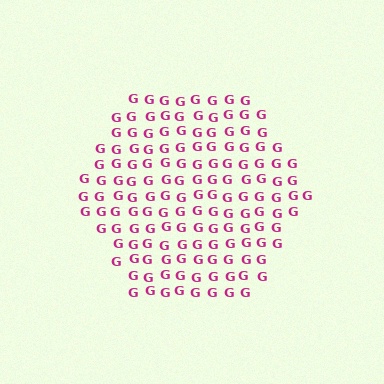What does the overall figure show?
The overall figure shows a hexagon.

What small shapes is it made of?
It is made of small letter G's.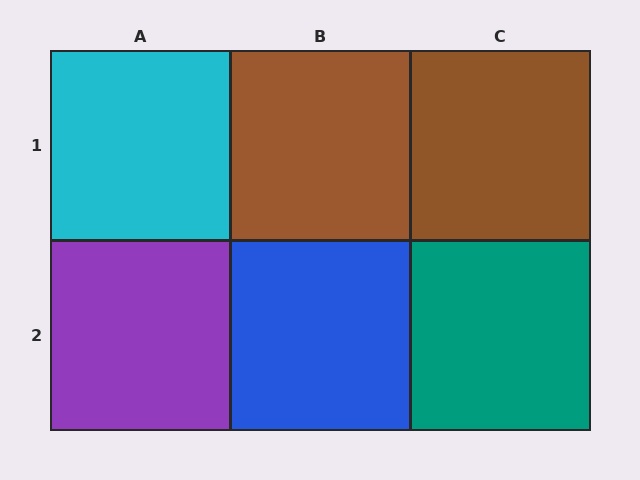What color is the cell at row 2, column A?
Purple.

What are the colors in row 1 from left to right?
Cyan, brown, brown.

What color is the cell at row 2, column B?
Blue.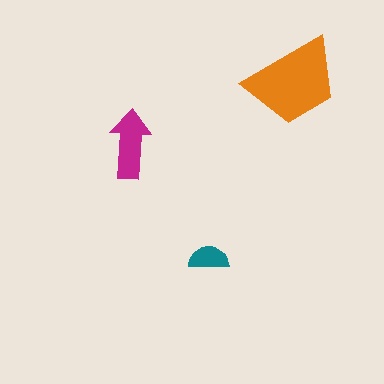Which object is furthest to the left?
The magenta arrow is leftmost.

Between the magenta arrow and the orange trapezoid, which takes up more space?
The orange trapezoid.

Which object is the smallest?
The teal semicircle.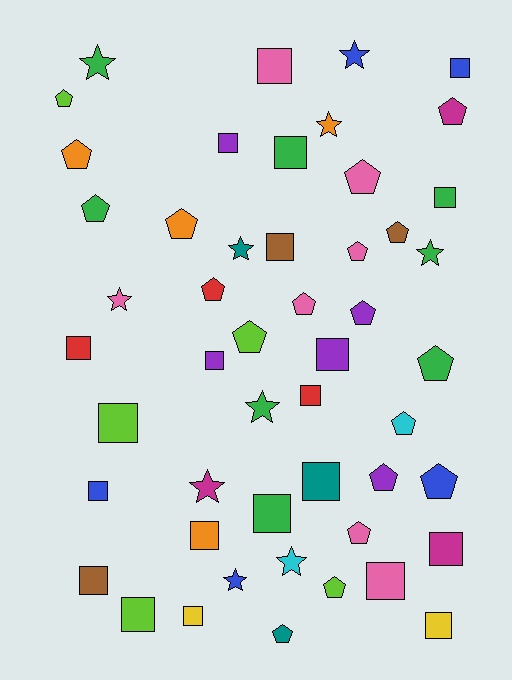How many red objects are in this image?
There are 3 red objects.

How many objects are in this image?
There are 50 objects.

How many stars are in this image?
There are 10 stars.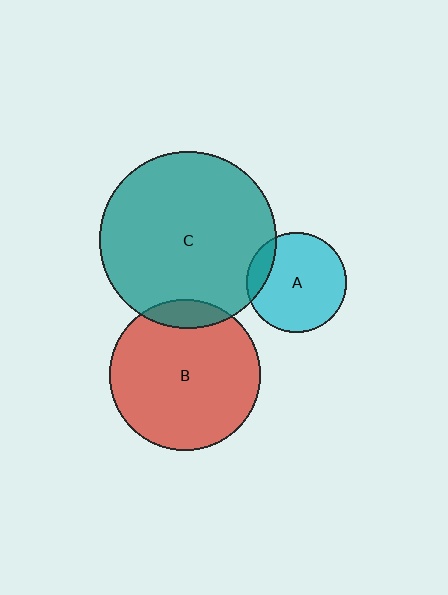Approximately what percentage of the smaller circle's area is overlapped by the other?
Approximately 15%.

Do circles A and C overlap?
Yes.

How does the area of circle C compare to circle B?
Approximately 1.4 times.